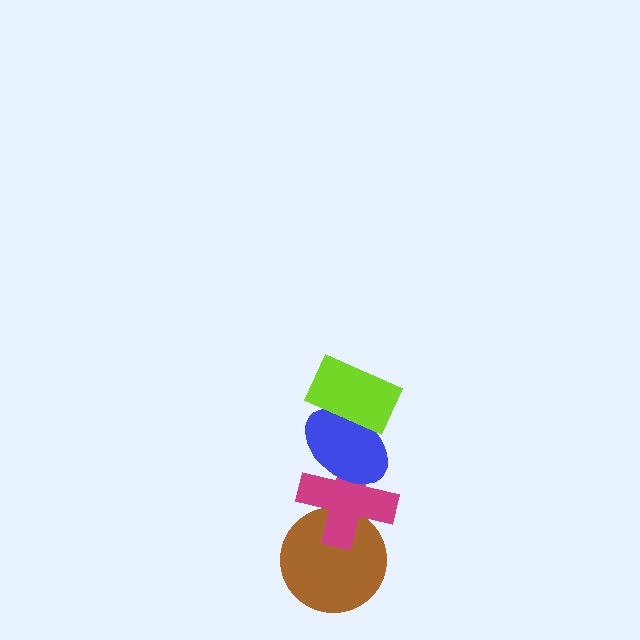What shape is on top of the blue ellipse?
The lime rectangle is on top of the blue ellipse.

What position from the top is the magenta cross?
The magenta cross is 3rd from the top.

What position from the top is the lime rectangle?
The lime rectangle is 1st from the top.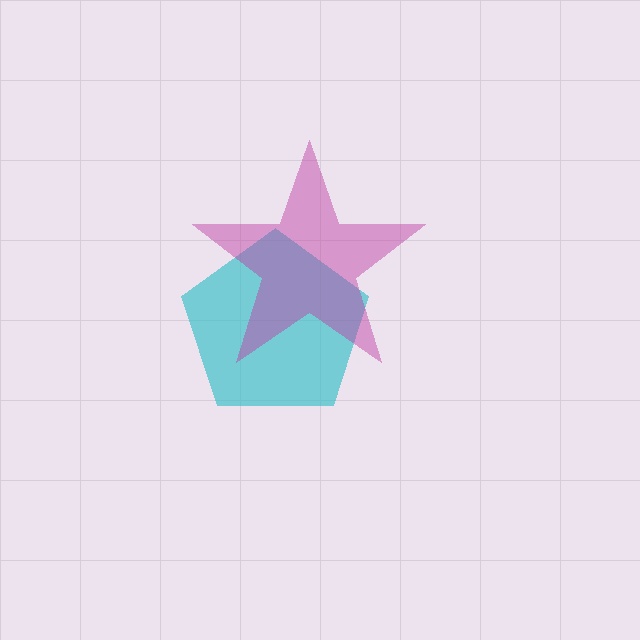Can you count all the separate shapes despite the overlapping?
Yes, there are 2 separate shapes.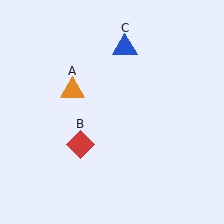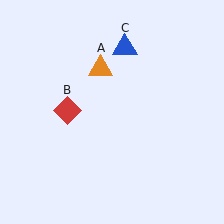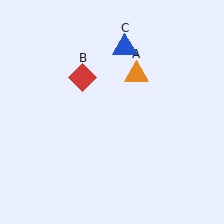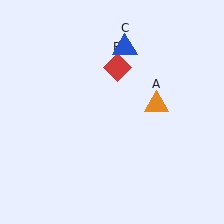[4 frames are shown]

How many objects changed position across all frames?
2 objects changed position: orange triangle (object A), red diamond (object B).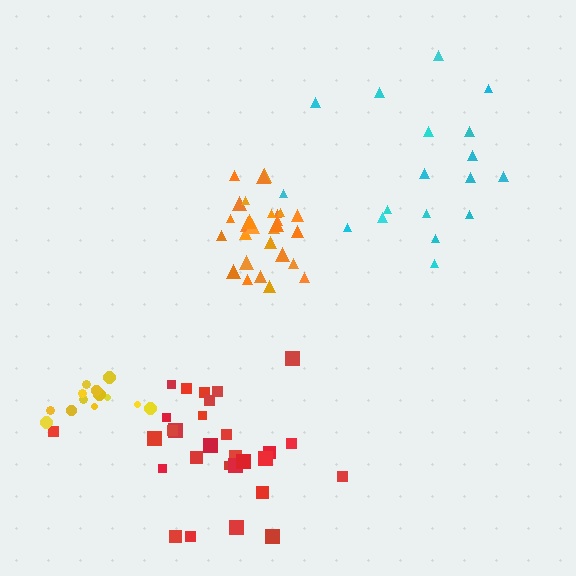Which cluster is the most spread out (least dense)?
Cyan.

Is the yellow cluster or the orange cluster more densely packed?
Orange.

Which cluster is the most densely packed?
Orange.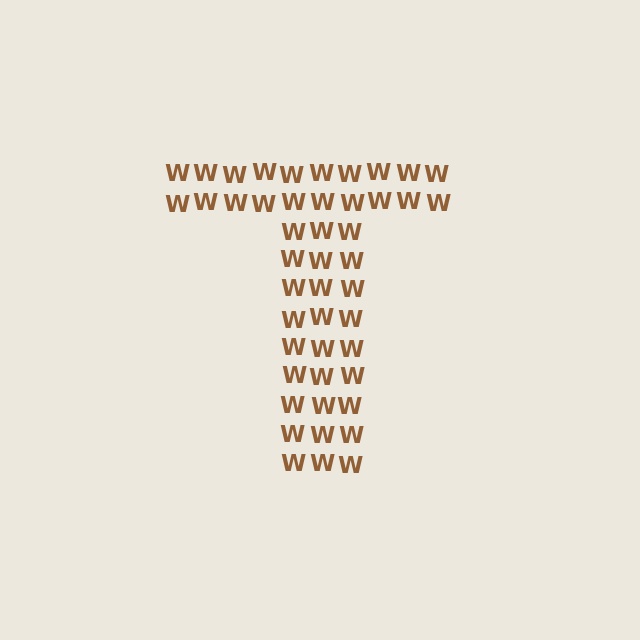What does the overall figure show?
The overall figure shows the letter T.